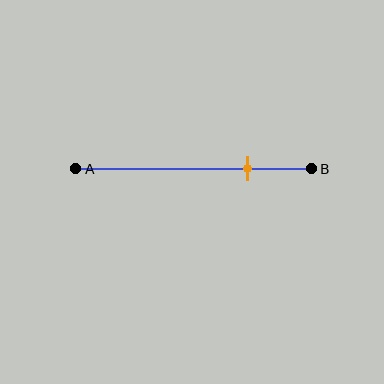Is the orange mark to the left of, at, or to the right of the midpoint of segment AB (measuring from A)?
The orange mark is to the right of the midpoint of segment AB.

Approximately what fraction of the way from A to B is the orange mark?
The orange mark is approximately 75% of the way from A to B.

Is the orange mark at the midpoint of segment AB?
No, the mark is at about 75% from A, not at the 50% midpoint.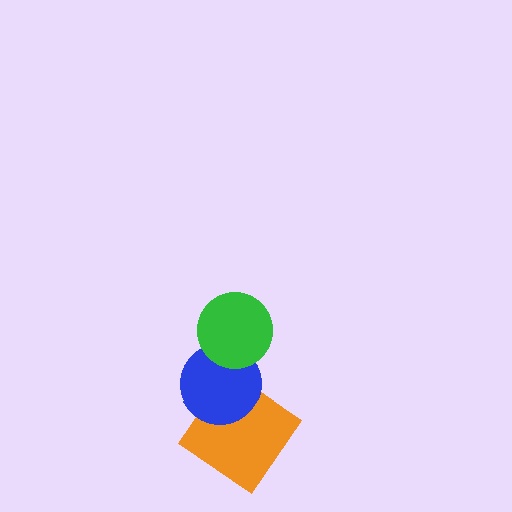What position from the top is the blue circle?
The blue circle is 2nd from the top.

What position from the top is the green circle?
The green circle is 1st from the top.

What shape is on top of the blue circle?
The green circle is on top of the blue circle.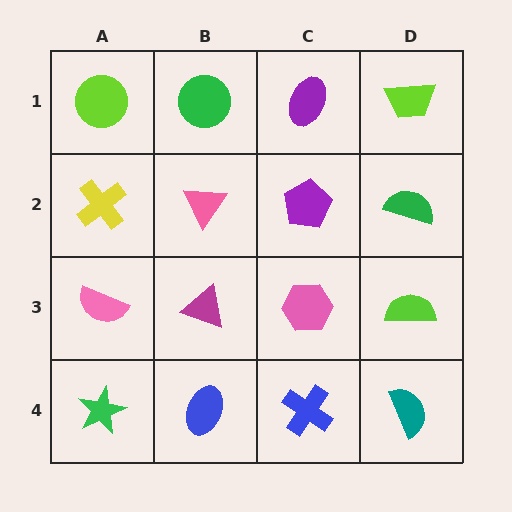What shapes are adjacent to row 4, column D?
A lime semicircle (row 3, column D), a blue cross (row 4, column C).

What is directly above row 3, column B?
A pink triangle.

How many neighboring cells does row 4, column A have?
2.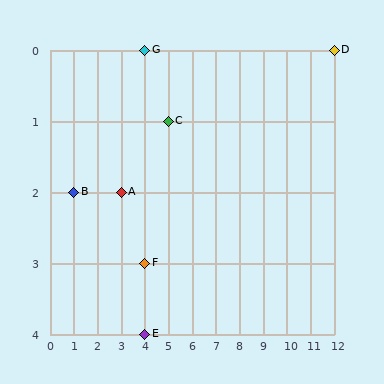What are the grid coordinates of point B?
Point B is at grid coordinates (1, 2).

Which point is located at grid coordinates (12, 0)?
Point D is at (12, 0).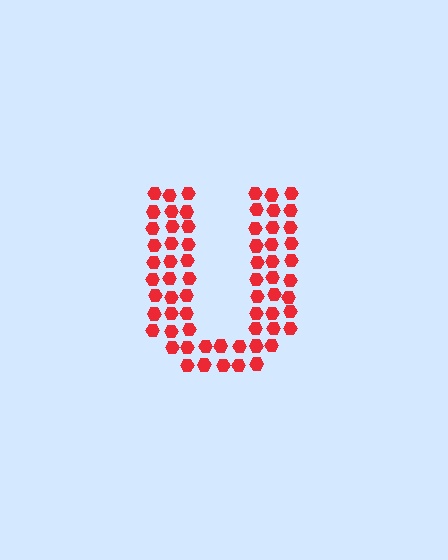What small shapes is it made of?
It is made of small hexagons.